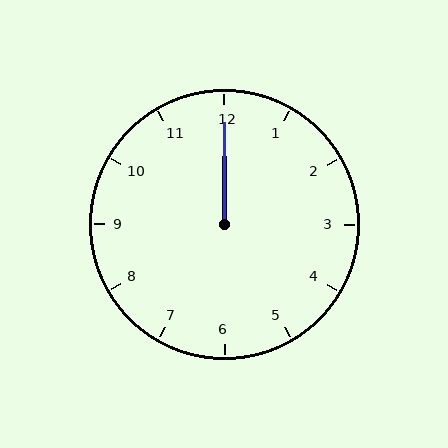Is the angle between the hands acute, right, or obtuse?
It is acute.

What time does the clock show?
12:00.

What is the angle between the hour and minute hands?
Approximately 0 degrees.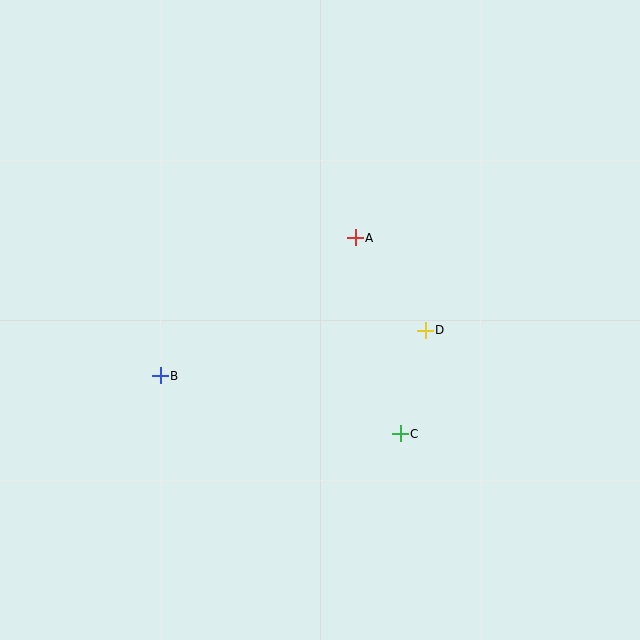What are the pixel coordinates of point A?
Point A is at (355, 238).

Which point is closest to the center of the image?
Point A at (355, 238) is closest to the center.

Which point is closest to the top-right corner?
Point A is closest to the top-right corner.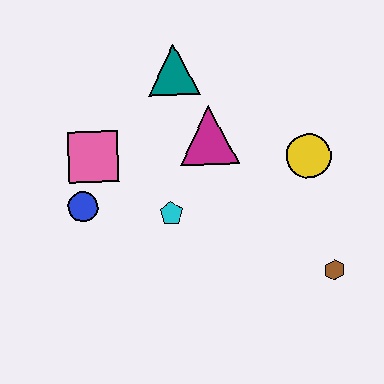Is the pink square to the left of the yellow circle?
Yes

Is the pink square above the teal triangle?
No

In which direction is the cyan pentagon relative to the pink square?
The cyan pentagon is to the right of the pink square.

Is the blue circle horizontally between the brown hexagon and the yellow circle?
No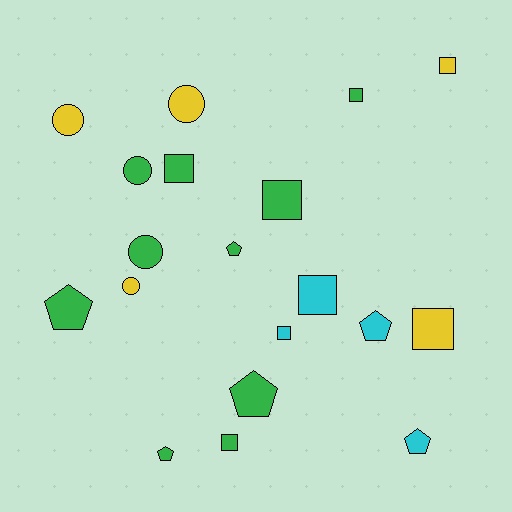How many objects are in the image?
There are 19 objects.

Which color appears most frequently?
Green, with 10 objects.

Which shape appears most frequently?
Square, with 8 objects.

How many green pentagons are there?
There are 4 green pentagons.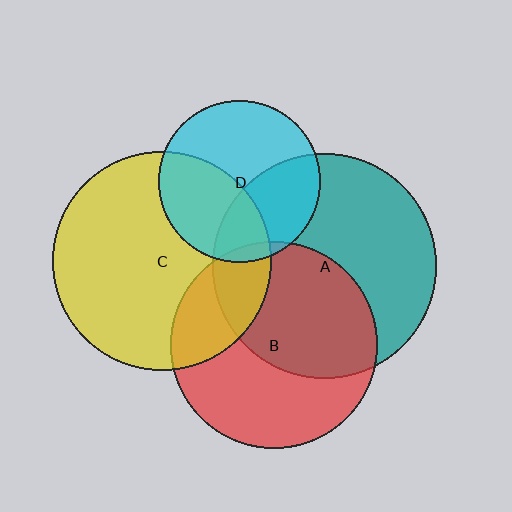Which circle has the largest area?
Circle A (teal).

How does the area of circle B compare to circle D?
Approximately 1.6 times.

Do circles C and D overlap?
Yes.